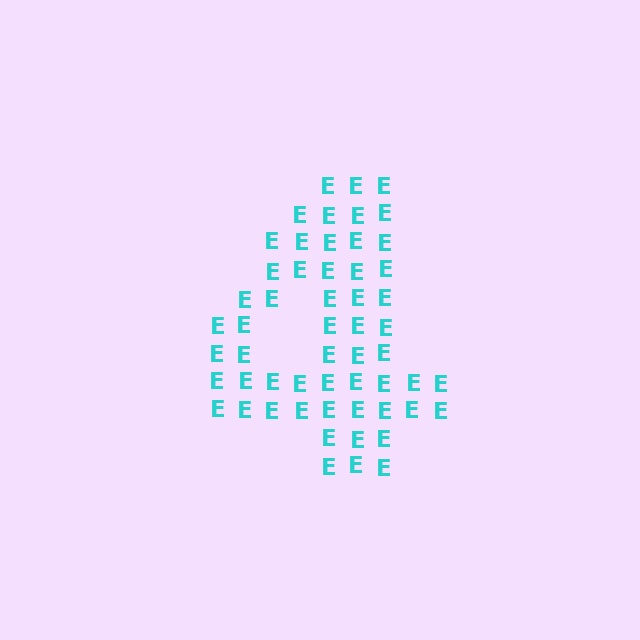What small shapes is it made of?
It is made of small letter E's.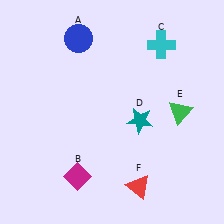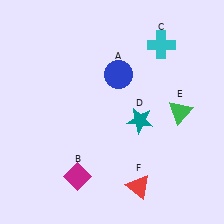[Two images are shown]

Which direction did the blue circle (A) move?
The blue circle (A) moved right.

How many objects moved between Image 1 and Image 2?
1 object moved between the two images.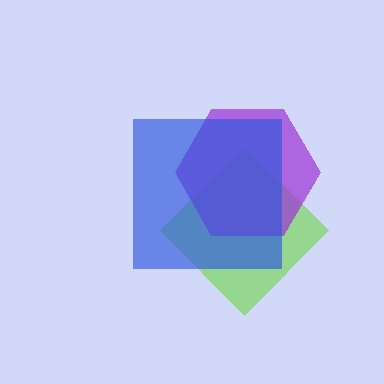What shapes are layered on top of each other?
The layered shapes are: a lime diamond, a purple hexagon, a blue square.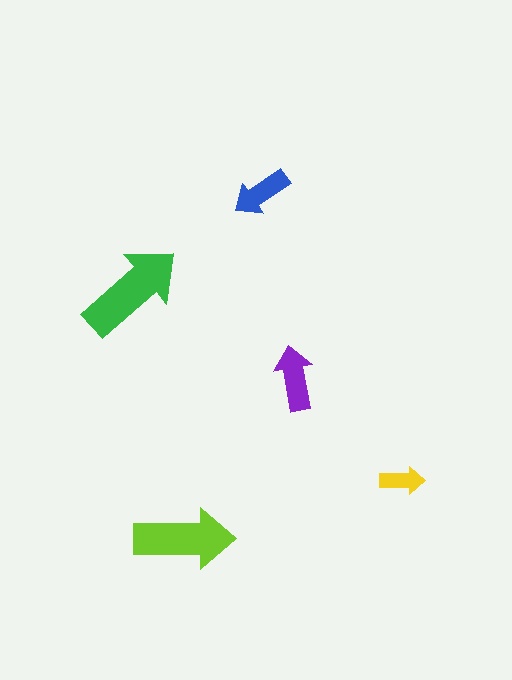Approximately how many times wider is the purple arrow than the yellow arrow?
About 1.5 times wider.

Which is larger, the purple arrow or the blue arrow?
The purple one.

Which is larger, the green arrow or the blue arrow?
The green one.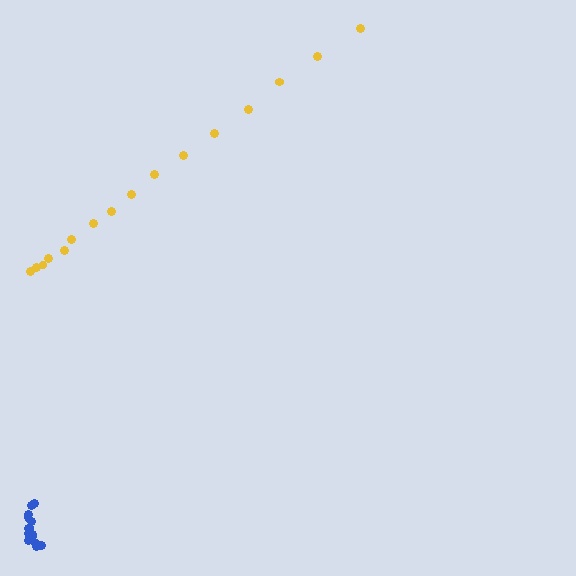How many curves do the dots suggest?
There are 2 distinct paths.